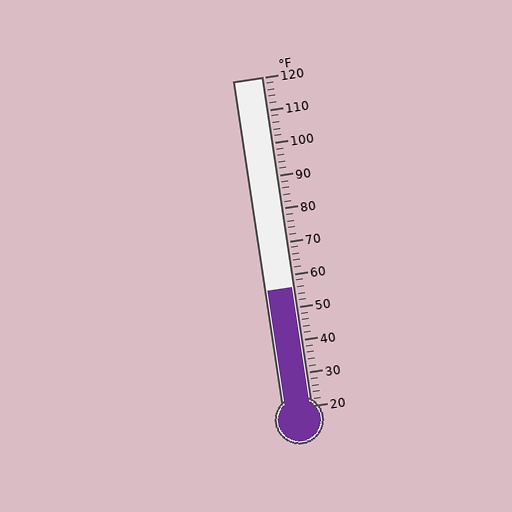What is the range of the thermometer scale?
The thermometer scale ranges from 20°F to 120°F.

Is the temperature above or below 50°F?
The temperature is above 50°F.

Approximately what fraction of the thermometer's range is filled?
The thermometer is filled to approximately 35% of its range.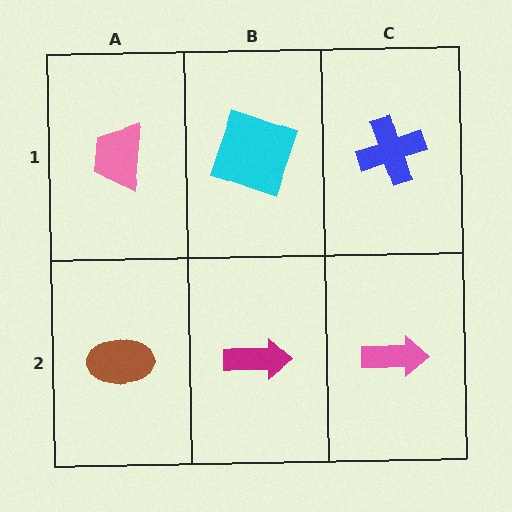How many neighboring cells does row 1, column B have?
3.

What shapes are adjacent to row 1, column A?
A brown ellipse (row 2, column A), a cyan square (row 1, column B).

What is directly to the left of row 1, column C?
A cyan square.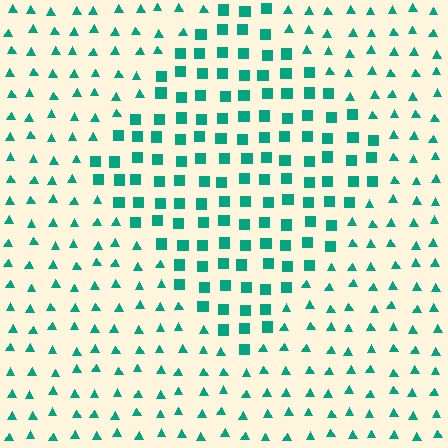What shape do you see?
I see a diamond.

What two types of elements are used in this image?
The image uses squares inside the diamond region and triangles outside it.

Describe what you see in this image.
The image is filled with small teal elements arranged in a uniform grid. A diamond-shaped region contains squares, while the surrounding area contains triangles. The boundary is defined purely by the change in element shape.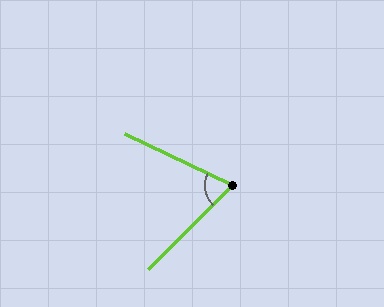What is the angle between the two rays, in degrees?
Approximately 71 degrees.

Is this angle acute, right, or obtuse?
It is acute.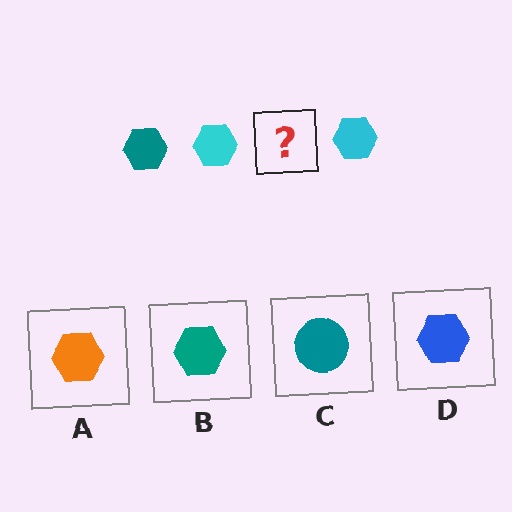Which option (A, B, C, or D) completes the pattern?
B.